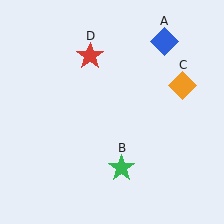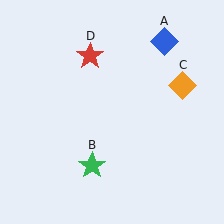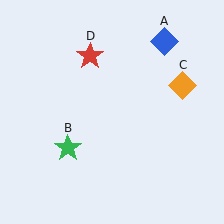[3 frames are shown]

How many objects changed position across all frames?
1 object changed position: green star (object B).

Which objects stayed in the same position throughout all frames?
Blue diamond (object A) and orange diamond (object C) and red star (object D) remained stationary.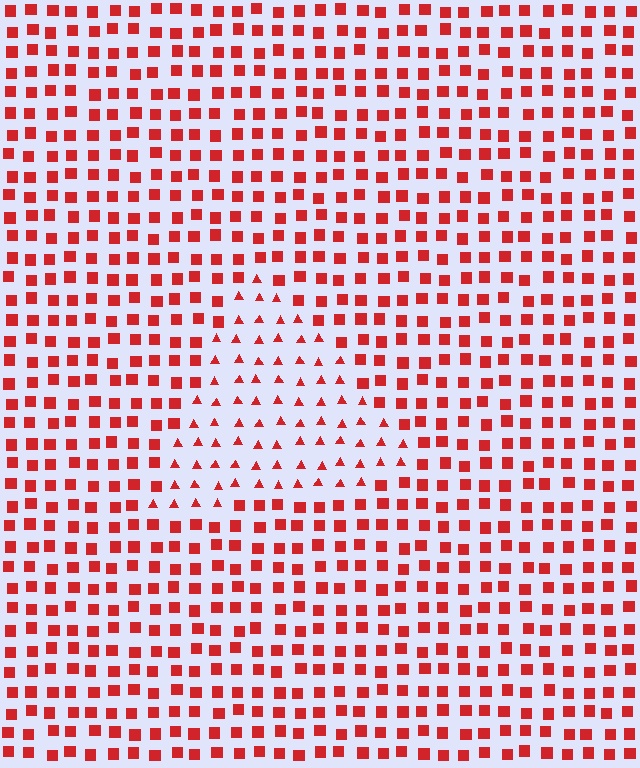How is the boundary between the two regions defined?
The boundary is defined by a change in element shape: triangles inside vs. squares outside. All elements share the same color and spacing.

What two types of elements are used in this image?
The image uses triangles inside the triangle region and squares outside it.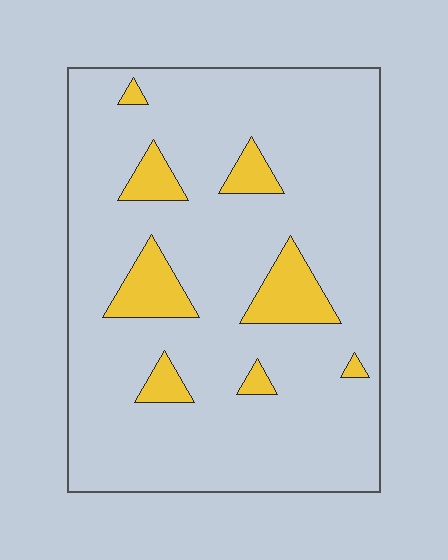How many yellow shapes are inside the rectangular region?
8.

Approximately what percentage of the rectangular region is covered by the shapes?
Approximately 10%.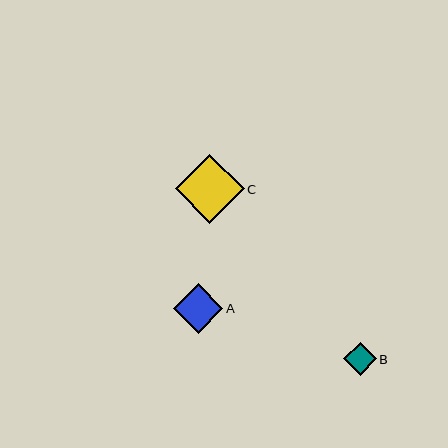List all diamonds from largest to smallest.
From largest to smallest: C, A, B.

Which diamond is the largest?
Diamond C is the largest with a size of approximately 69 pixels.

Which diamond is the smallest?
Diamond B is the smallest with a size of approximately 32 pixels.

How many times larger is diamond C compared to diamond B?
Diamond C is approximately 2.1 times the size of diamond B.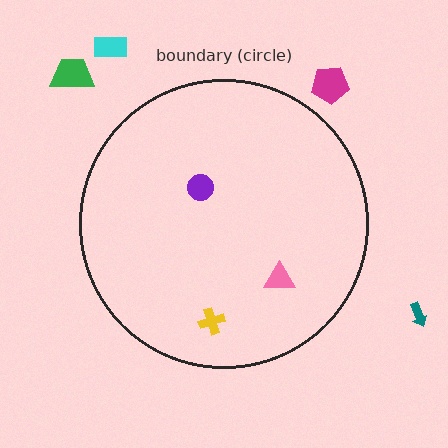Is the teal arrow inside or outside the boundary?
Outside.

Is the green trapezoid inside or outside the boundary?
Outside.